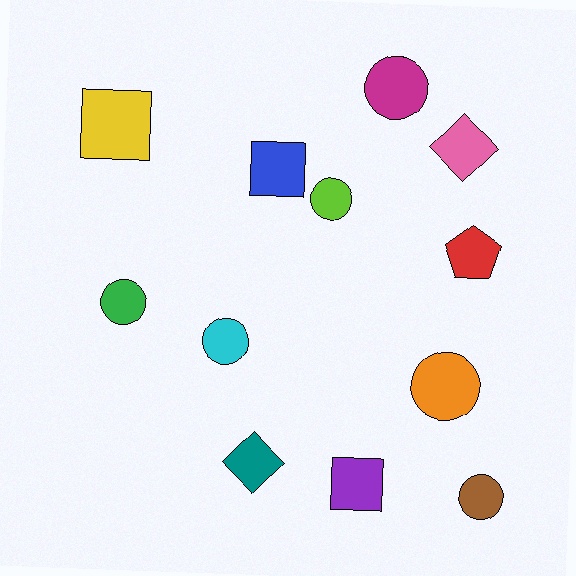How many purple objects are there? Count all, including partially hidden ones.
There is 1 purple object.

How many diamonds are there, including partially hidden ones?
There are 2 diamonds.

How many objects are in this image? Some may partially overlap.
There are 12 objects.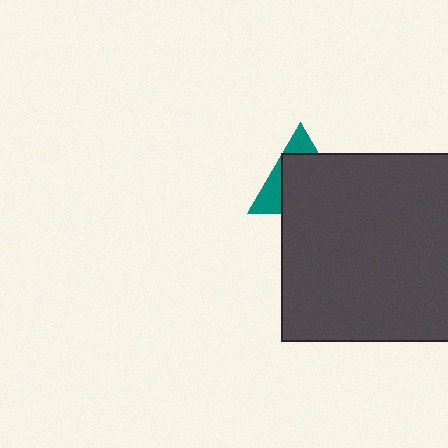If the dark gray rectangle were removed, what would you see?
You would see the complete teal triangle.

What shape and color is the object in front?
The object in front is a dark gray rectangle.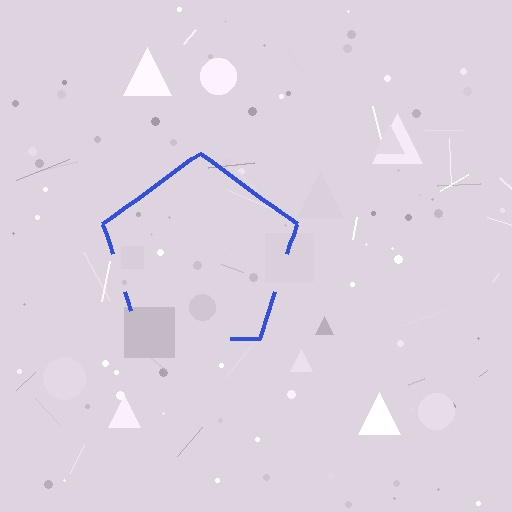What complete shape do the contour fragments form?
The contour fragments form a pentagon.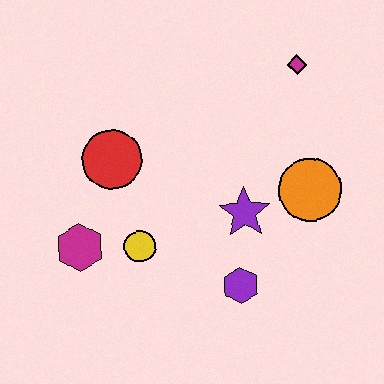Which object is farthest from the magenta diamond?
The magenta hexagon is farthest from the magenta diamond.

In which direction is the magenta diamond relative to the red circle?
The magenta diamond is to the right of the red circle.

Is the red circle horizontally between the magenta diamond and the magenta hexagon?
Yes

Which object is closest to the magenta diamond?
The orange circle is closest to the magenta diamond.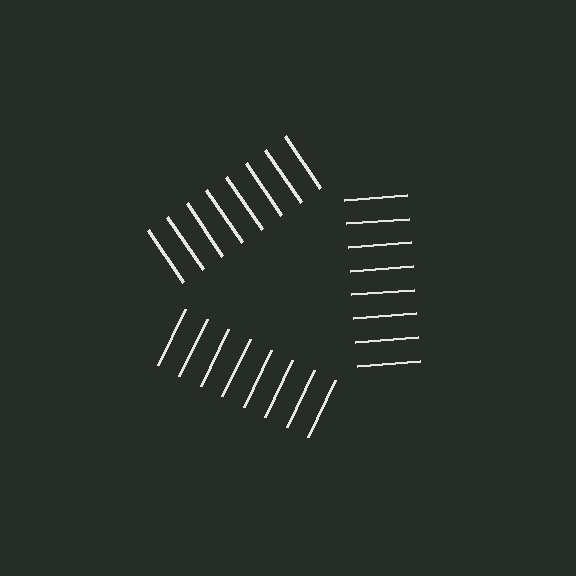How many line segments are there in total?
24 — 8 along each of the 3 edges.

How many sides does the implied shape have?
3 sides — the line-ends trace a triangle.